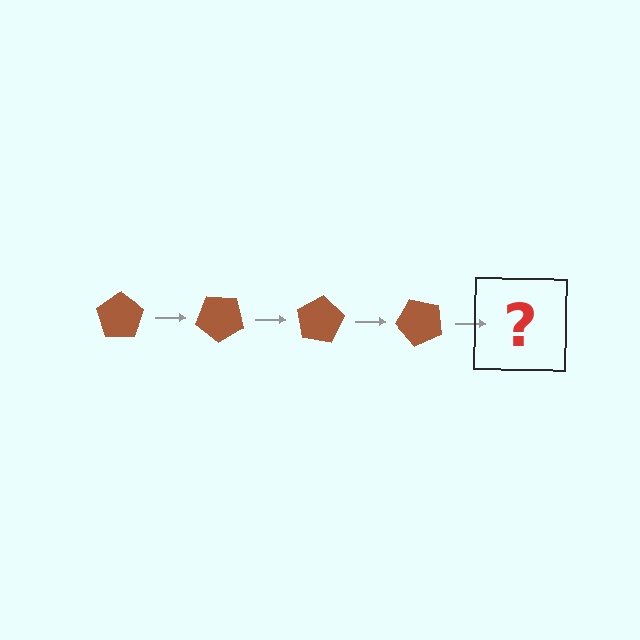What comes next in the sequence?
The next element should be a brown pentagon rotated 160 degrees.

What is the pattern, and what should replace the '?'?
The pattern is that the pentagon rotates 40 degrees each step. The '?' should be a brown pentagon rotated 160 degrees.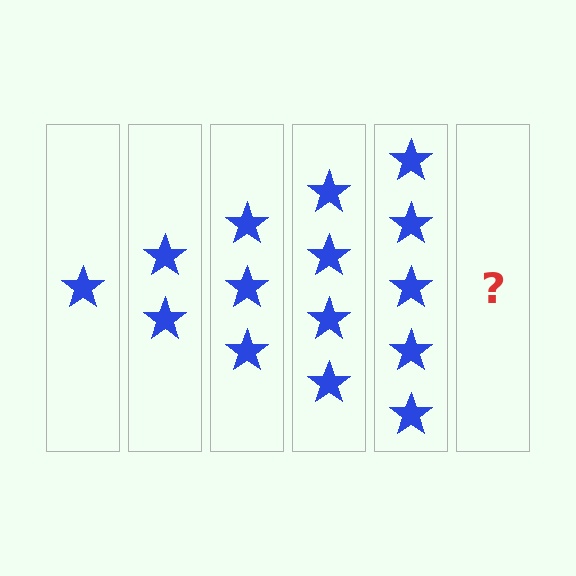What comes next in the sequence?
The next element should be 6 stars.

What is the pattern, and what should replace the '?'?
The pattern is that each step adds one more star. The '?' should be 6 stars.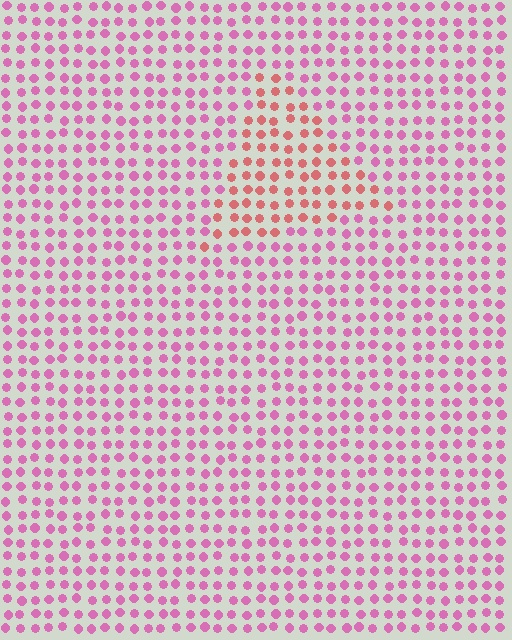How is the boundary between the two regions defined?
The boundary is defined purely by a slight shift in hue (about 38 degrees). Spacing, size, and orientation are identical on both sides.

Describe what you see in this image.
The image is filled with small pink elements in a uniform arrangement. A triangle-shaped region is visible where the elements are tinted to a slightly different hue, forming a subtle color boundary.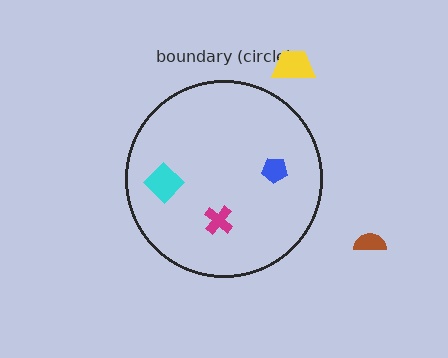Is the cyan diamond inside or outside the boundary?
Inside.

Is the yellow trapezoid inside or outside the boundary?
Outside.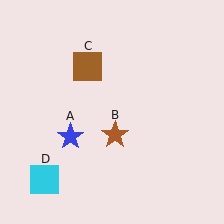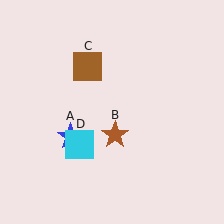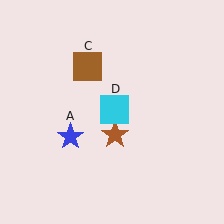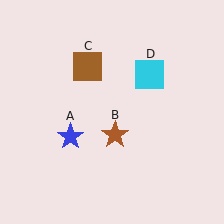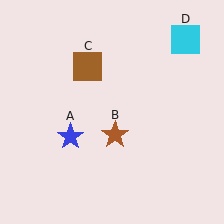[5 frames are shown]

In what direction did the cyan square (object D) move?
The cyan square (object D) moved up and to the right.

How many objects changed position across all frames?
1 object changed position: cyan square (object D).